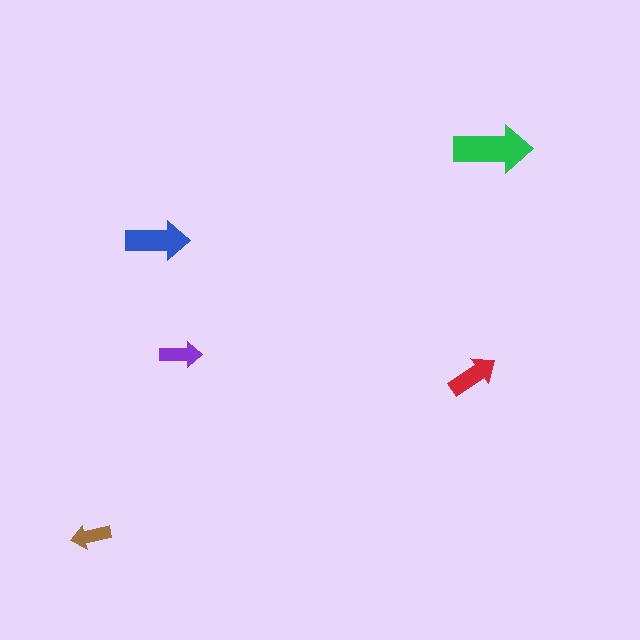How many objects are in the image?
There are 5 objects in the image.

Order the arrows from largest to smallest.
the green one, the blue one, the red one, the purple one, the brown one.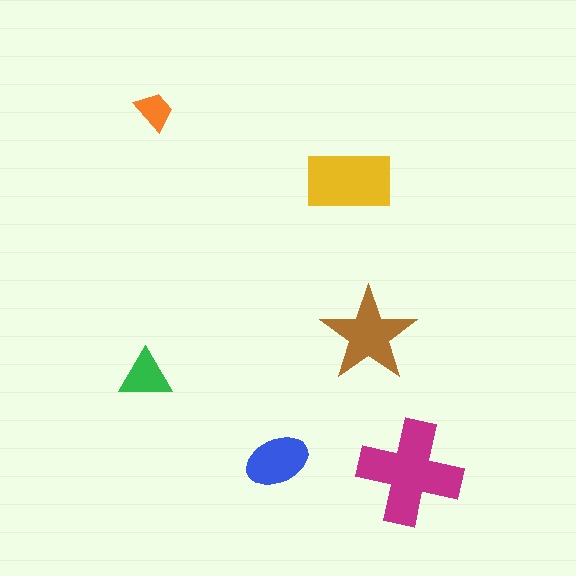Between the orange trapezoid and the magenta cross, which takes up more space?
The magenta cross.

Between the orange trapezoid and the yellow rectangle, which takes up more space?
The yellow rectangle.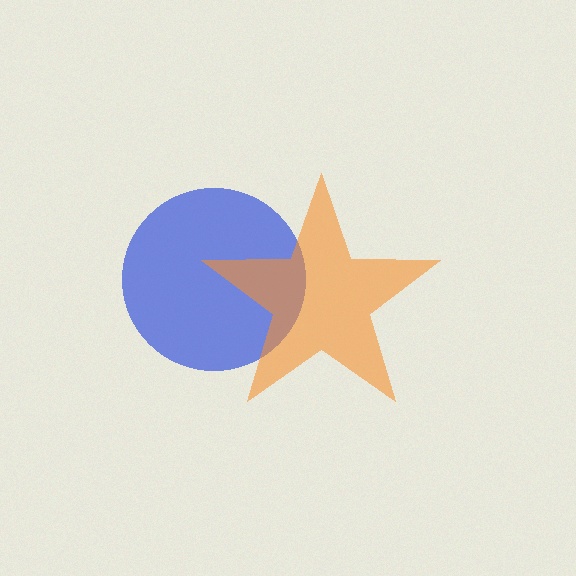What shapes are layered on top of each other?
The layered shapes are: a blue circle, an orange star.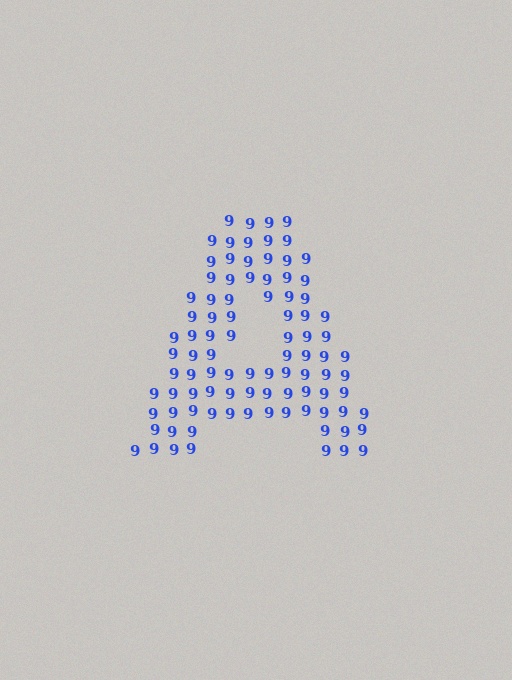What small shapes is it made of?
It is made of small digit 9's.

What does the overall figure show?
The overall figure shows the letter A.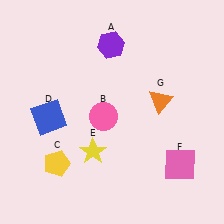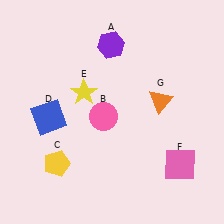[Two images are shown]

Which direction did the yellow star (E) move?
The yellow star (E) moved up.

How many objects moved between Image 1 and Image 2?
1 object moved between the two images.